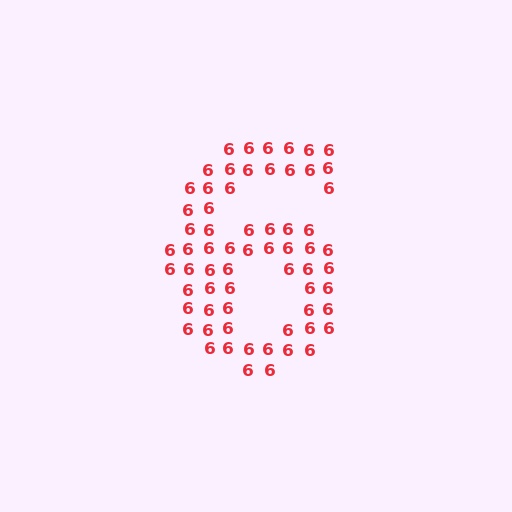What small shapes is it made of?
It is made of small digit 6's.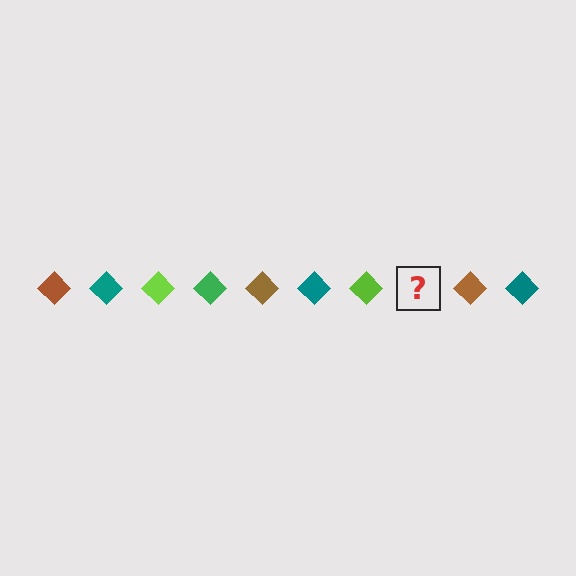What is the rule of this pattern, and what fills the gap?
The rule is that the pattern cycles through brown, teal, lime, green diamonds. The gap should be filled with a green diamond.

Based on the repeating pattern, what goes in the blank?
The blank should be a green diamond.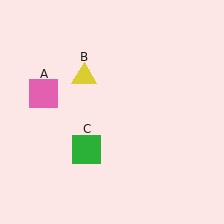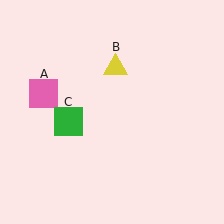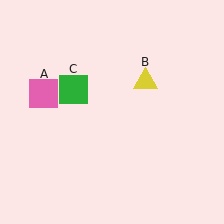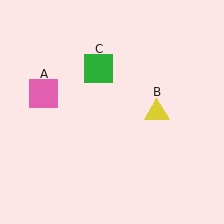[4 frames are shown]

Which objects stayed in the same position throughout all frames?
Pink square (object A) remained stationary.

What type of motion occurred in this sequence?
The yellow triangle (object B), green square (object C) rotated clockwise around the center of the scene.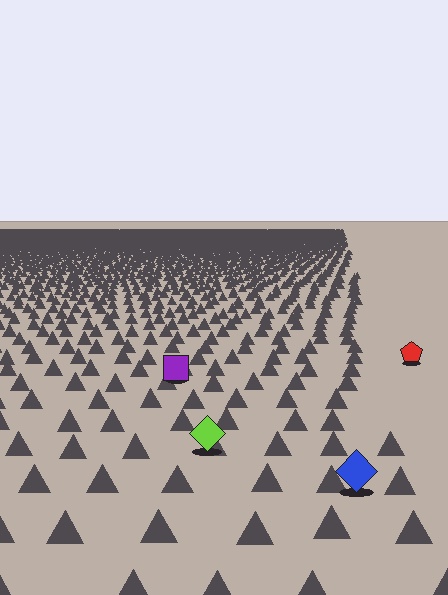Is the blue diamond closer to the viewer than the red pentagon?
Yes. The blue diamond is closer — you can tell from the texture gradient: the ground texture is coarser near it.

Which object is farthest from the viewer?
The red pentagon is farthest from the viewer. It appears smaller and the ground texture around it is denser.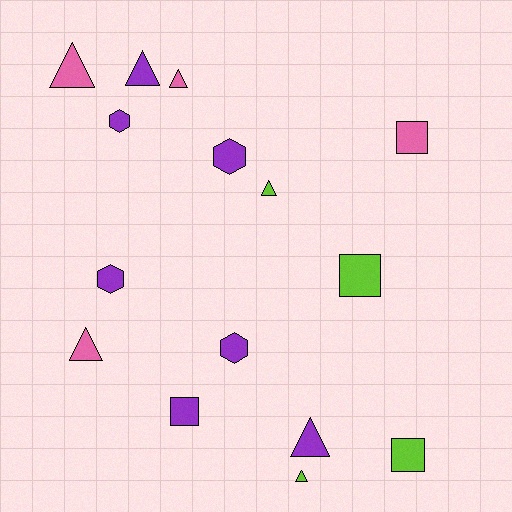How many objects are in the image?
There are 15 objects.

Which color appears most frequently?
Purple, with 7 objects.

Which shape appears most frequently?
Triangle, with 7 objects.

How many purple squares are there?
There is 1 purple square.